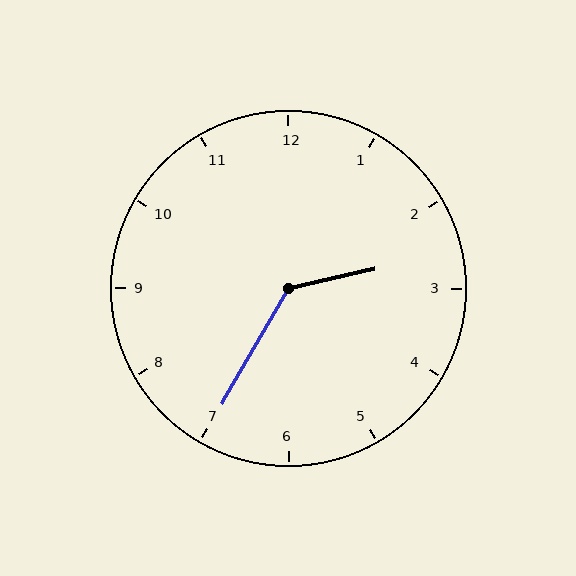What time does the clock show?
2:35.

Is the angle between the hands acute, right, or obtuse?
It is obtuse.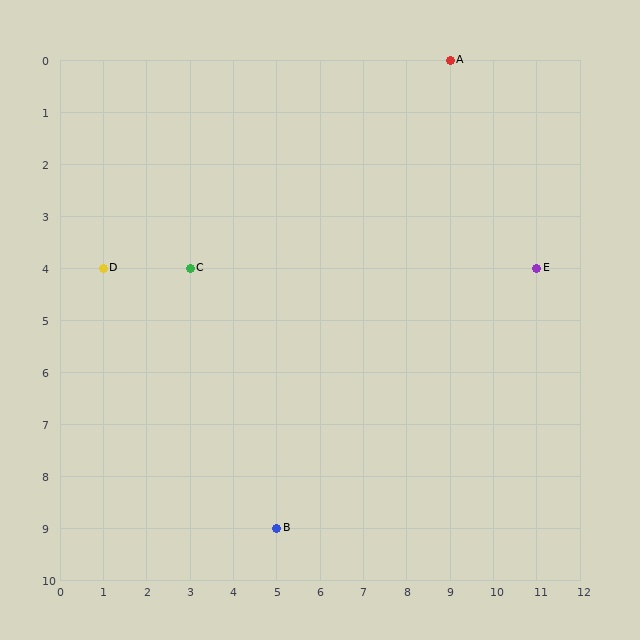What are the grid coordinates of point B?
Point B is at grid coordinates (5, 9).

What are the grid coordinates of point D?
Point D is at grid coordinates (1, 4).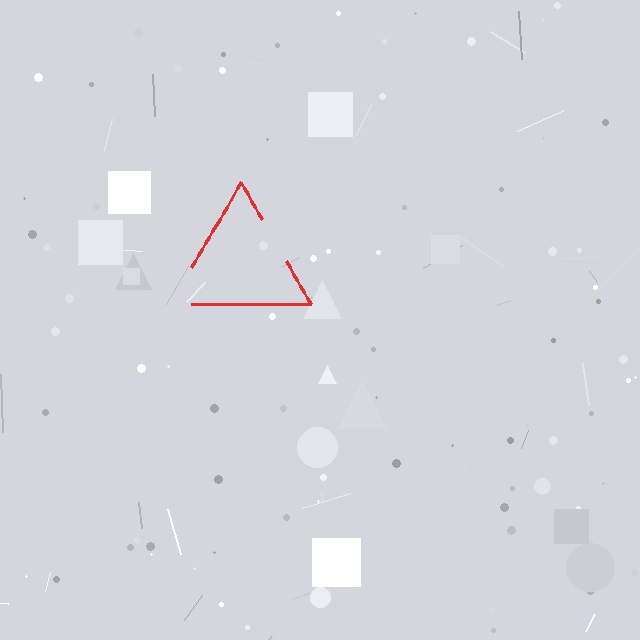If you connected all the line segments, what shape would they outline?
They would outline a triangle.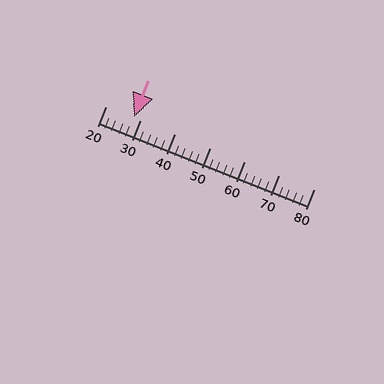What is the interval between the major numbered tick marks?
The major tick marks are spaced 10 units apart.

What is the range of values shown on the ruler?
The ruler shows values from 20 to 80.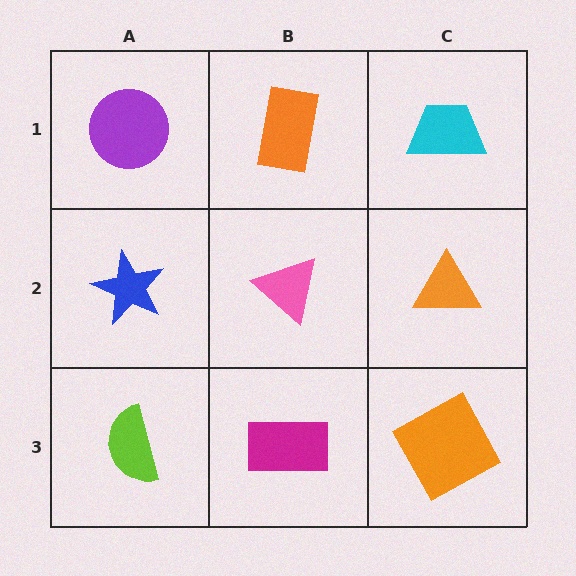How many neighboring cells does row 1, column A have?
2.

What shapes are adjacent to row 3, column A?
A blue star (row 2, column A), a magenta rectangle (row 3, column B).